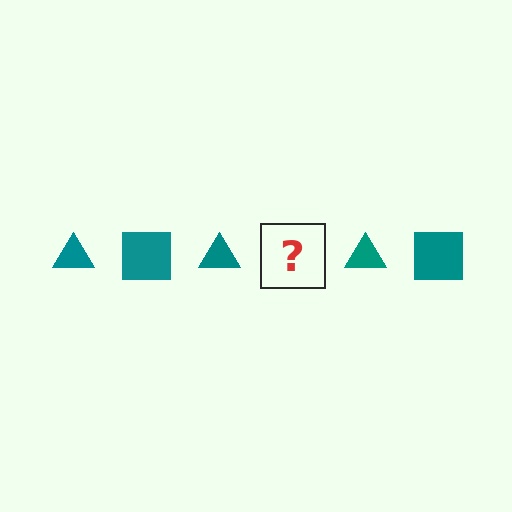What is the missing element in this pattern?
The missing element is a teal square.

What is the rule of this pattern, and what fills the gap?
The rule is that the pattern cycles through triangle, square shapes in teal. The gap should be filled with a teal square.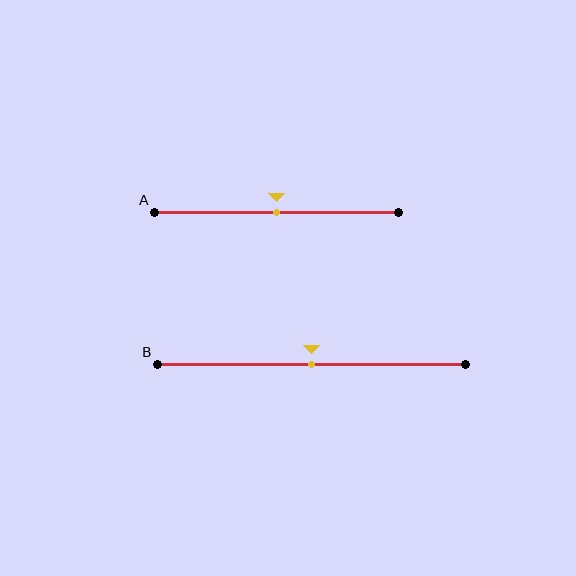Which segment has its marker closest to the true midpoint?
Segment A has its marker closest to the true midpoint.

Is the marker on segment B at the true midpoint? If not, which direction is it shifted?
Yes, the marker on segment B is at the true midpoint.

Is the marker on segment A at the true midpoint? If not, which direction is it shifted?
Yes, the marker on segment A is at the true midpoint.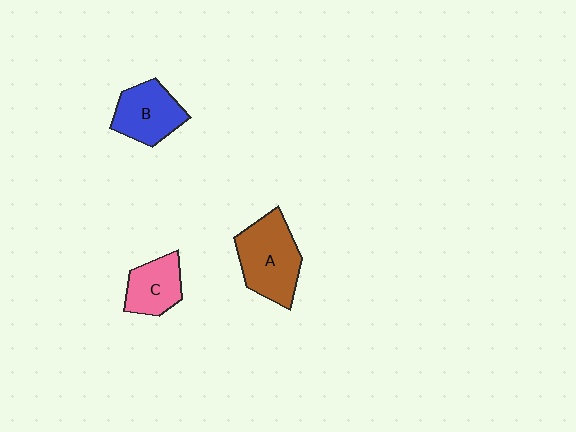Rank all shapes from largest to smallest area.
From largest to smallest: A (brown), B (blue), C (pink).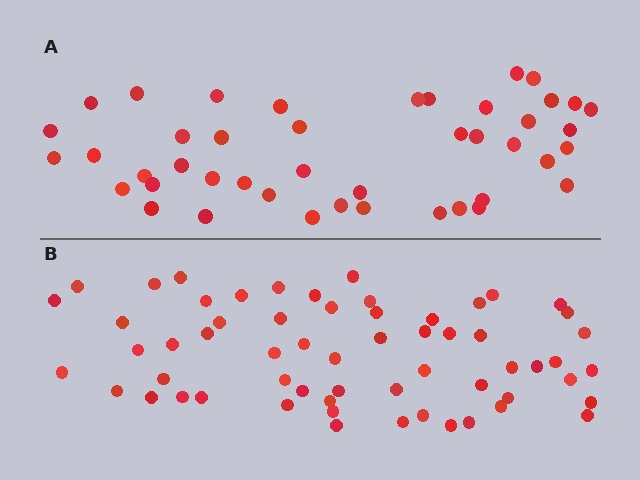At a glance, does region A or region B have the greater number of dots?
Region B (the bottom region) has more dots.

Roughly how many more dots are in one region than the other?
Region B has approximately 15 more dots than region A.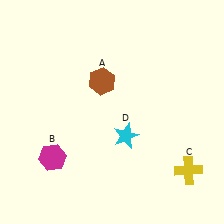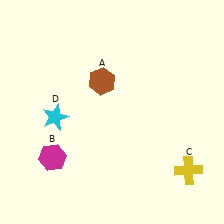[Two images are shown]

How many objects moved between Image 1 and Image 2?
1 object moved between the two images.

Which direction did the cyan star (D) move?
The cyan star (D) moved left.